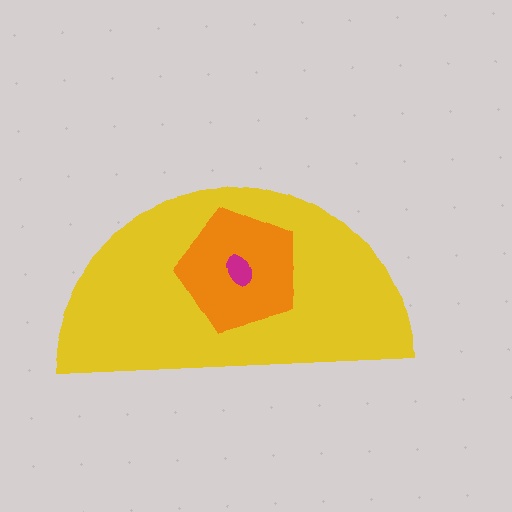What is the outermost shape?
The yellow semicircle.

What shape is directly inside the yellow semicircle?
The orange pentagon.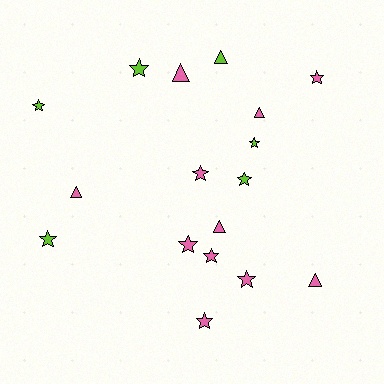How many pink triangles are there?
There are 5 pink triangles.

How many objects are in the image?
There are 17 objects.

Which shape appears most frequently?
Star, with 11 objects.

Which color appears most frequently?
Pink, with 11 objects.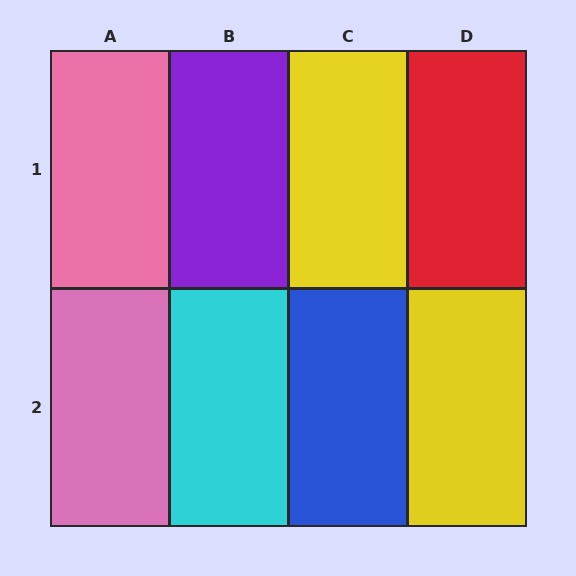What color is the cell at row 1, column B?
Purple.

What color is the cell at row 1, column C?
Yellow.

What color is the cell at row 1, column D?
Red.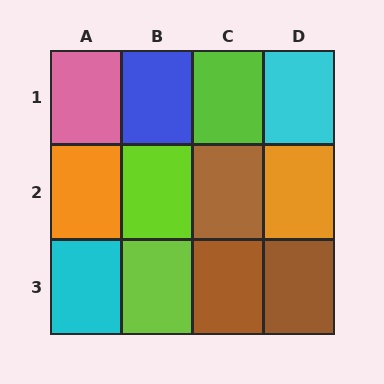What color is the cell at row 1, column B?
Blue.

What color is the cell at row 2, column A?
Orange.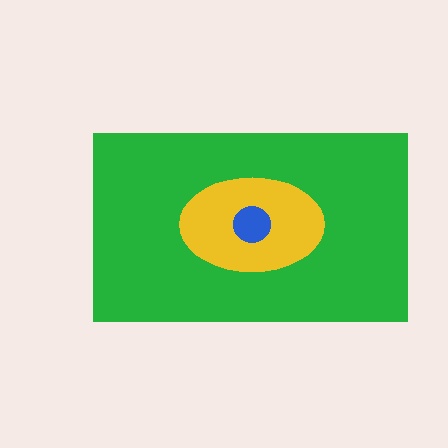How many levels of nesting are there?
3.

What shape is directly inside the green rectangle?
The yellow ellipse.